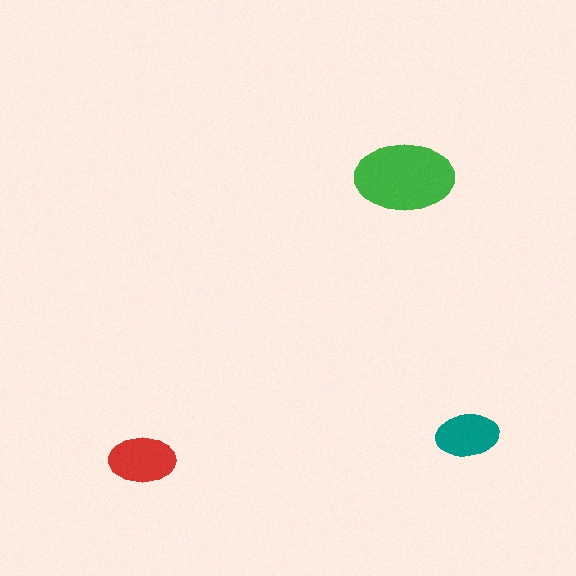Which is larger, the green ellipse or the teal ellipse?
The green one.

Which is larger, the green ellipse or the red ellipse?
The green one.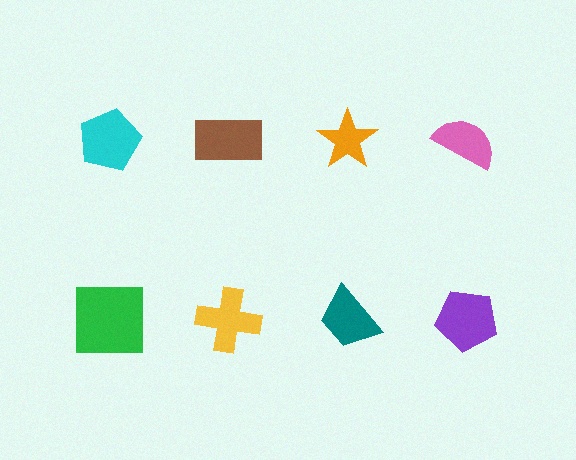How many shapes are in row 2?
4 shapes.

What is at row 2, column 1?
A green square.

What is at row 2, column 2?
A yellow cross.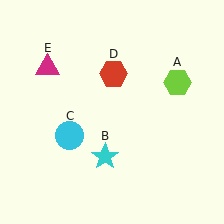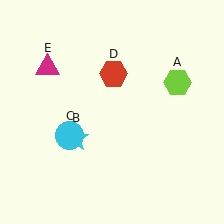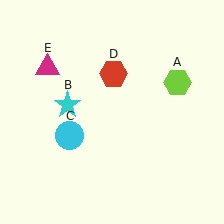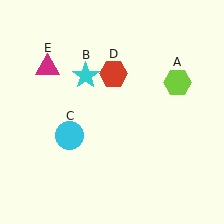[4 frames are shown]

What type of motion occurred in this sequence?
The cyan star (object B) rotated clockwise around the center of the scene.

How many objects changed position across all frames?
1 object changed position: cyan star (object B).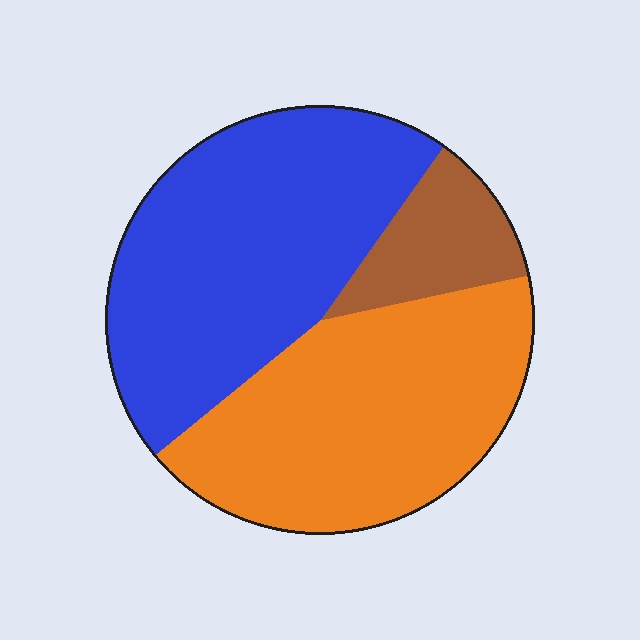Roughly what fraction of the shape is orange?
Orange takes up between a third and a half of the shape.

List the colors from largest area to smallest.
From largest to smallest: blue, orange, brown.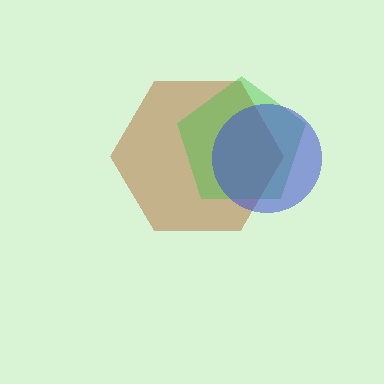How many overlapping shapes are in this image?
There are 3 overlapping shapes in the image.